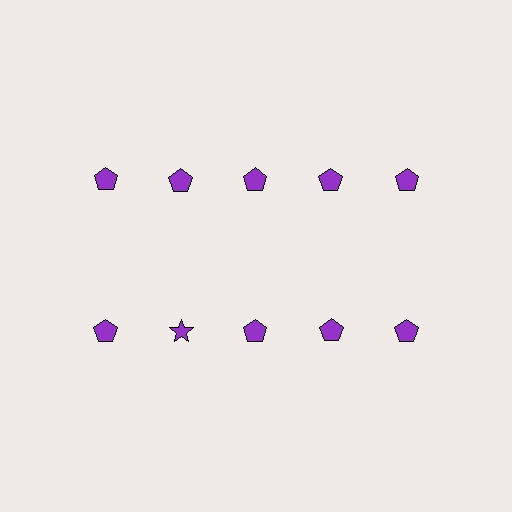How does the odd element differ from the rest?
It has a different shape: star instead of pentagon.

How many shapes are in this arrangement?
There are 10 shapes arranged in a grid pattern.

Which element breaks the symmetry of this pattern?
The purple star in the second row, second from left column breaks the symmetry. All other shapes are purple pentagons.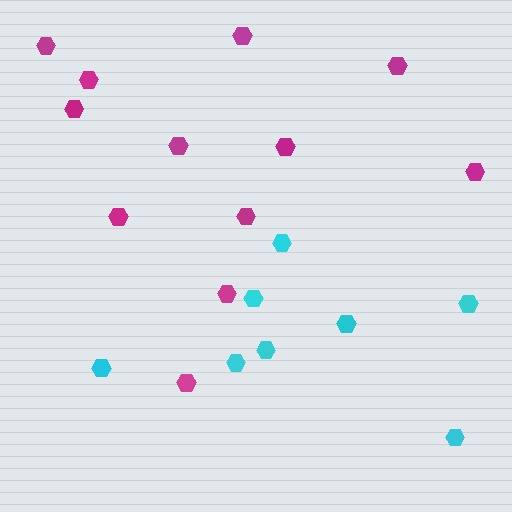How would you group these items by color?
There are 2 groups: one group of magenta hexagons (12) and one group of cyan hexagons (8).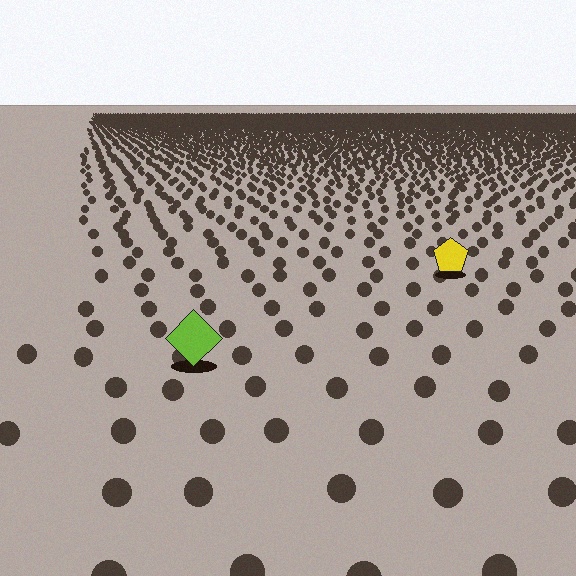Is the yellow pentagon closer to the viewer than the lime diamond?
No. The lime diamond is closer — you can tell from the texture gradient: the ground texture is coarser near it.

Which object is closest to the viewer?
The lime diamond is closest. The texture marks near it are larger and more spread out.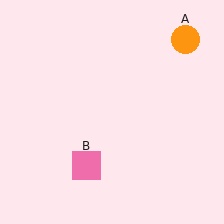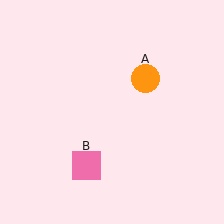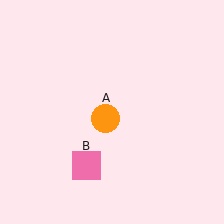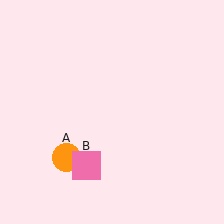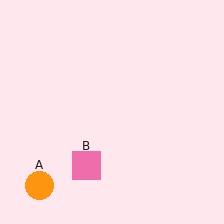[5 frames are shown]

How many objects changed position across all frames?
1 object changed position: orange circle (object A).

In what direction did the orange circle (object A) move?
The orange circle (object A) moved down and to the left.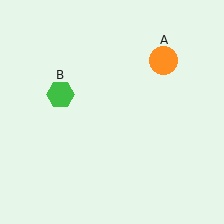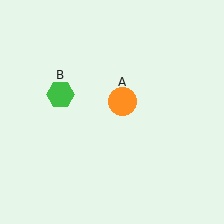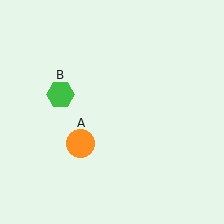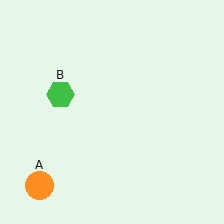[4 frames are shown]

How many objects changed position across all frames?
1 object changed position: orange circle (object A).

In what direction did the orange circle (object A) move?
The orange circle (object A) moved down and to the left.